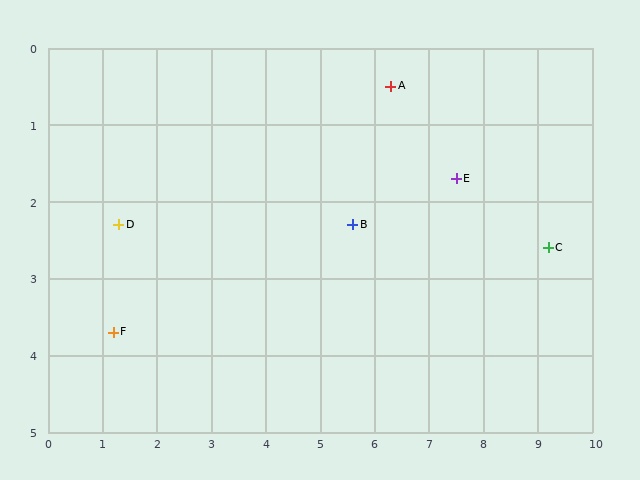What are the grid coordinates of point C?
Point C is at approximately (9.2, 2.6).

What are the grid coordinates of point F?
Point F is at approximately (1.2, 3.7).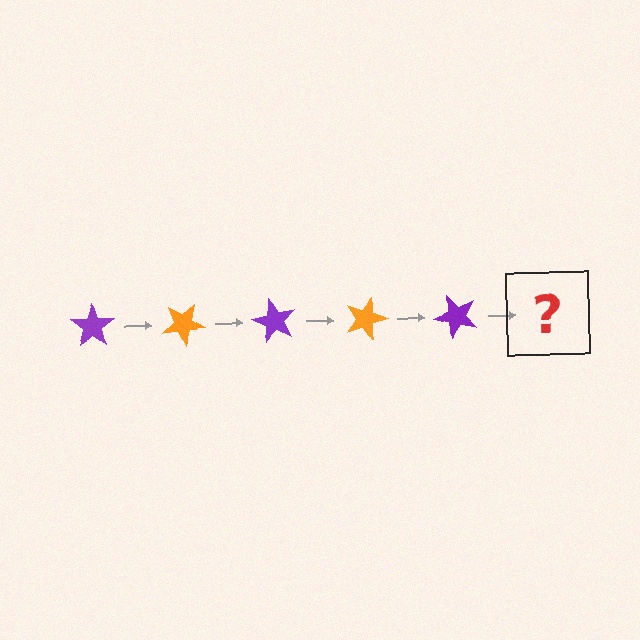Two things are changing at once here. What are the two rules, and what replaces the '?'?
The two rules are that it rotates 30 degrees each step and the color cycles through purple and orange. The '?' should be an orange star, rotated 150 degrees from the start.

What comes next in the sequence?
The next element should be an orange star, rotated 150 degrees from the start.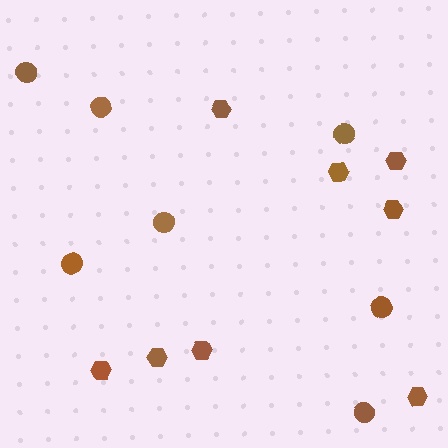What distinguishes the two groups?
There are 2 groups: one group of circles (7) and one group of hexagons (8).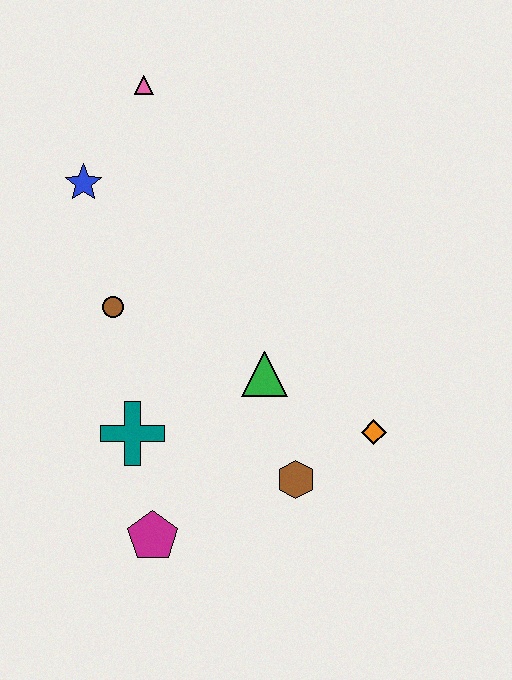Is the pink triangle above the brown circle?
Yes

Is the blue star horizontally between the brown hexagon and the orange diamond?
No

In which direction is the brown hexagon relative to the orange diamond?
The brown hexagon is to the left of the orange diamond.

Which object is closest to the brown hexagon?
The orange diamond is closest to the brown hexagon.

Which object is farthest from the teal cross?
The pink triangle is farthest from the teal cross.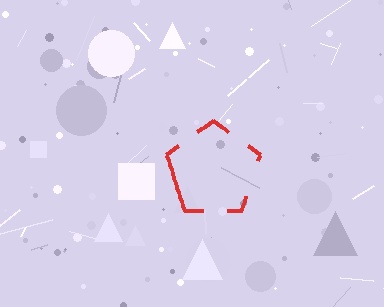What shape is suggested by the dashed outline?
The dashed outline suggests a pentagon.